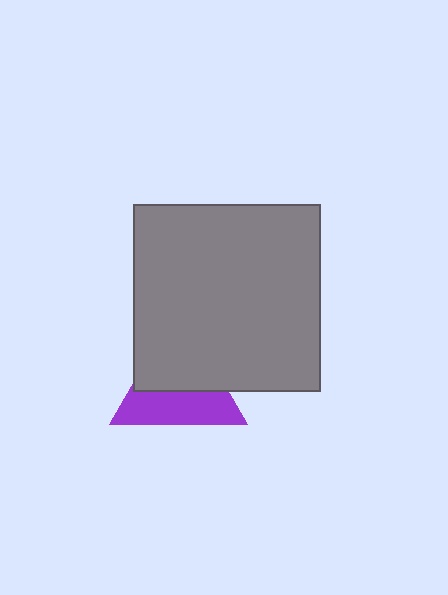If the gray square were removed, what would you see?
You would see the complete purple triangle.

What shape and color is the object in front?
The object in front is a gray square.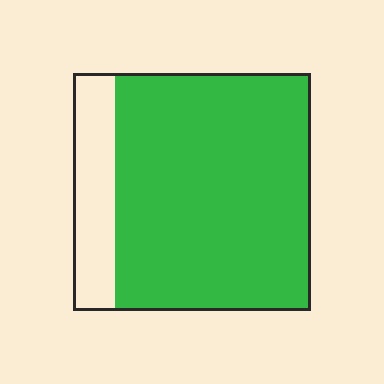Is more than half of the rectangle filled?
Yes.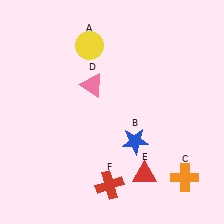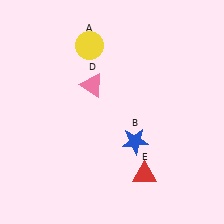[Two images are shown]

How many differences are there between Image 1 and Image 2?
There are 2 differences between the two images.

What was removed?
The orange cross (C), the red cross (F) were removed in Image 2.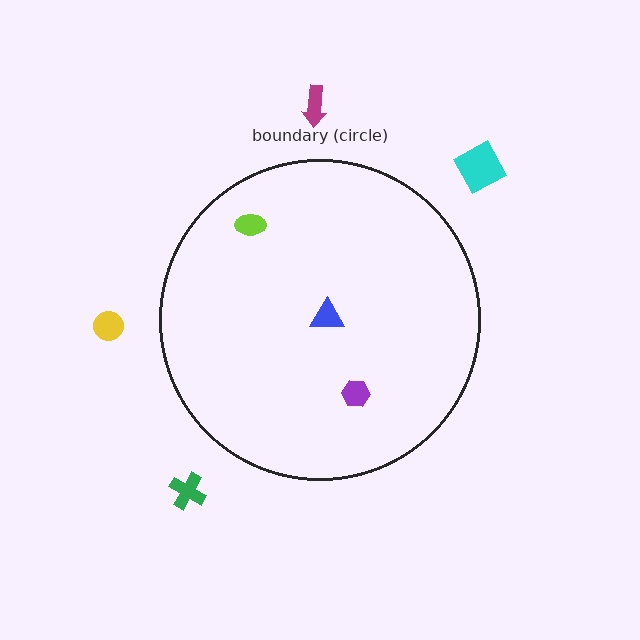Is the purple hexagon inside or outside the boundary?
Inside.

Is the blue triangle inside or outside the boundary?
Inside.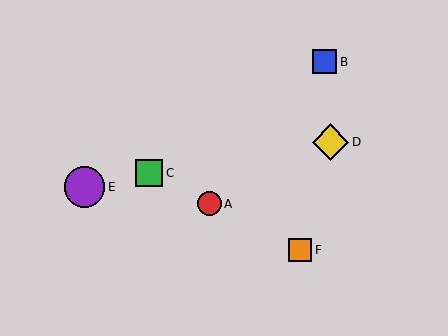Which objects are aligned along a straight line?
Objects A, C, F are aligned along a straight line.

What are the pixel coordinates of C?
Object C is at (149, 173).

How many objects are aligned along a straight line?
3 objects (A, C, F) are aligned along a straight line.